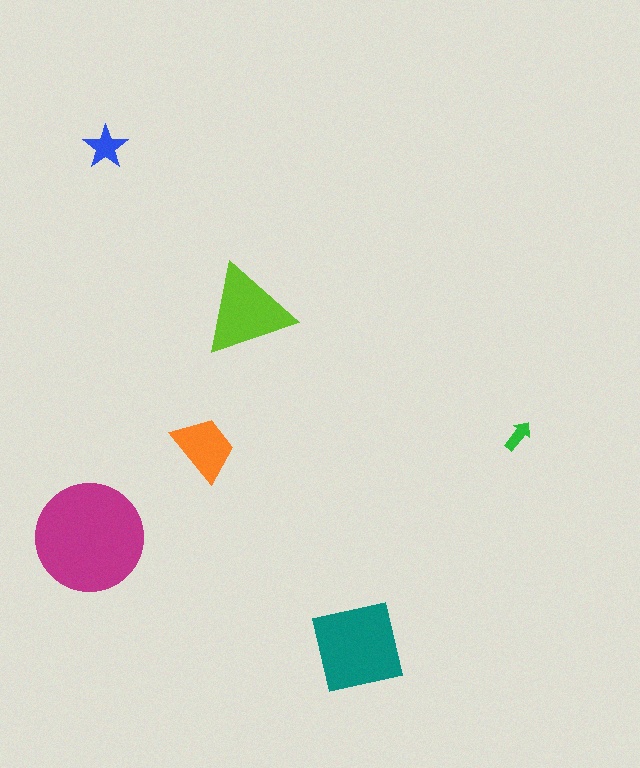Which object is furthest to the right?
The green arrow is rightmost.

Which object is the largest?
The magenta circle.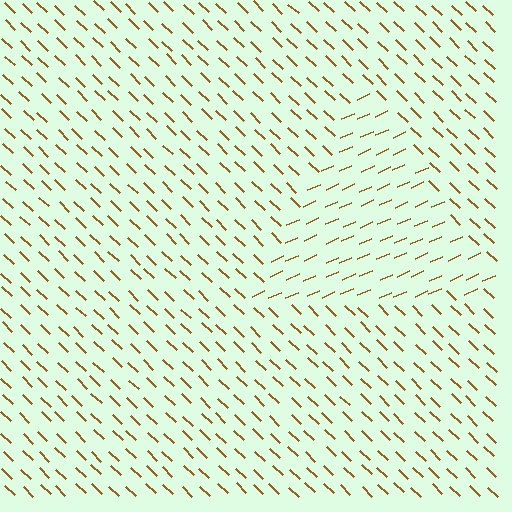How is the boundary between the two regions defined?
The boundary is defined purely by a change in line orientation (approximately 67 degrees difference). All lines are the same color and thickness.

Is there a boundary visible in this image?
Yes, there is a texture boundary formed by a change in line orientation.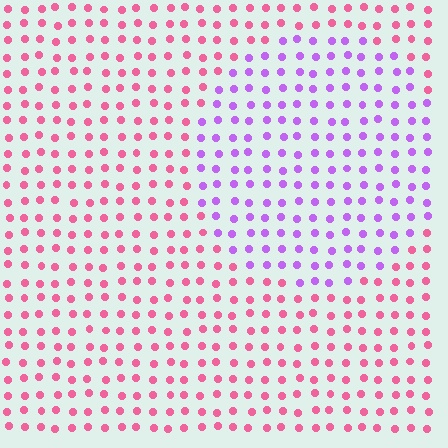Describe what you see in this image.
The image is filled with small pink elements in a uniform arrangement. A circle-shaped region is visible where the elements are tinted to a slightly different hue, forming a subtle color boundary.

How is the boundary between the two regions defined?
The boundary is defined purely by a slight shift in hue (about 56 degrees). Spacing, size, and orientation are identical on both sides.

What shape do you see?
I see a circle.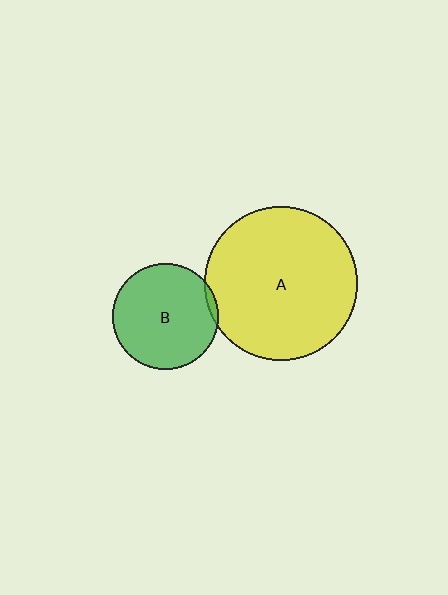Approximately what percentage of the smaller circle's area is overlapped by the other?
Approximately 5%.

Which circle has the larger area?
Circle A (yellow).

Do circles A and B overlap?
Yes.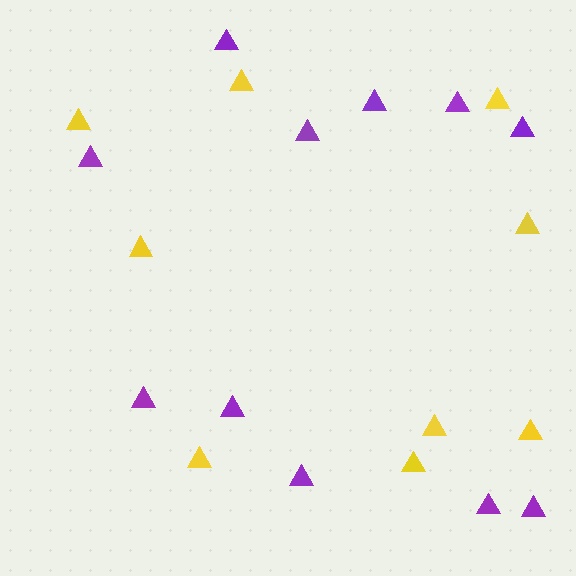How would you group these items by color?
There are 2 groups: one group of purple triangles (11) and one group of yellow triangles (9).